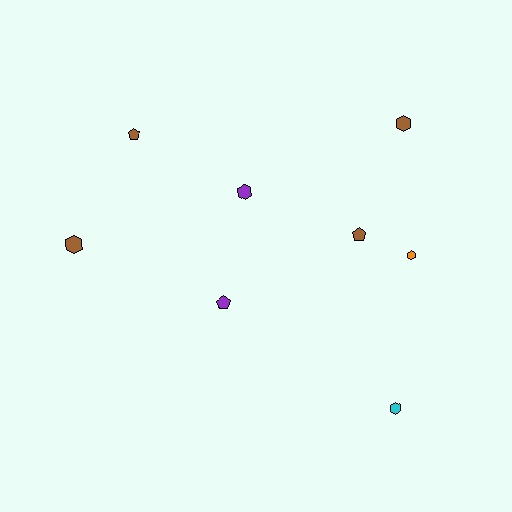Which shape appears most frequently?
Hexagon, with 5 objects.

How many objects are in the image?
There are 8 objects.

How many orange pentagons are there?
There are no orange pentagons.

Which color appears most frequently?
Brown, with 4 objects.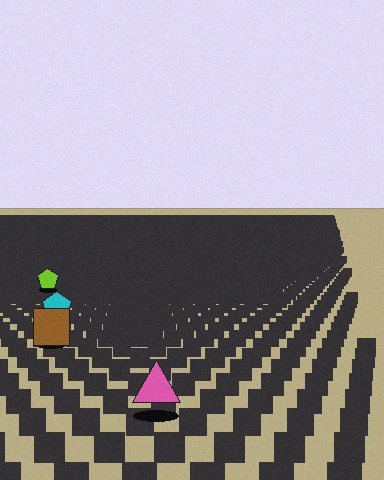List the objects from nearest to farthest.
From nearest to farthest: the pink triangle, the brown square, the cyan pentagon, the lime pentagon.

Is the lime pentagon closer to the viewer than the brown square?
No. The brown square is closer — you can tell from the texture gradient: the ground texture is coarser near it.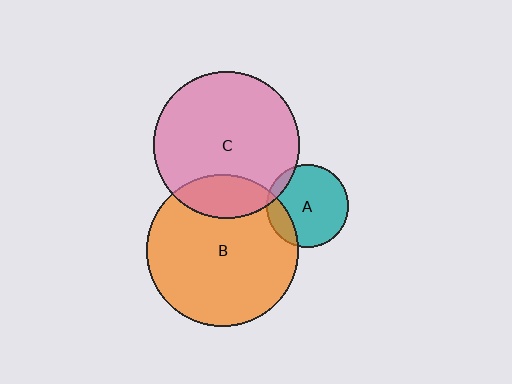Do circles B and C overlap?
Yes.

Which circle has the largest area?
Circle B (orange).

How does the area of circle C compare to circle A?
Approximately 3.1 times.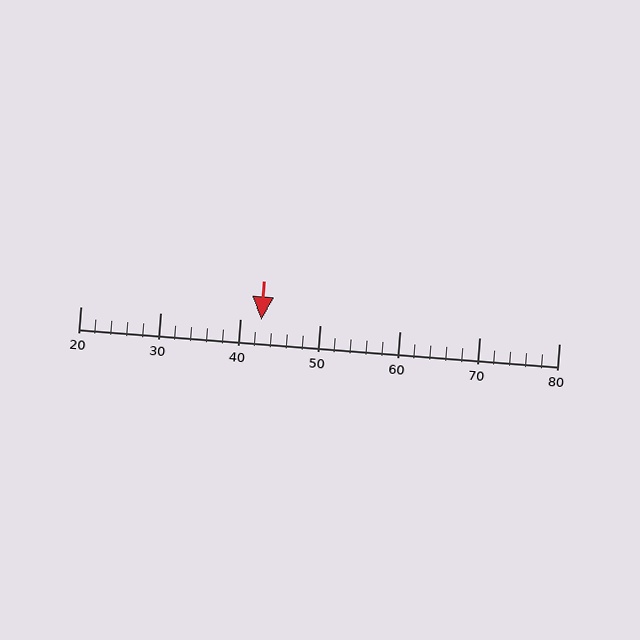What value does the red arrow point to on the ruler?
The red arrow points to approximately 43.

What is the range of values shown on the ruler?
The ruler shows values from 20 to 80.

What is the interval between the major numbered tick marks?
The major tick marks are spaced 10 units apart.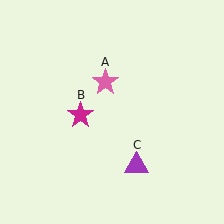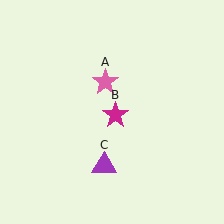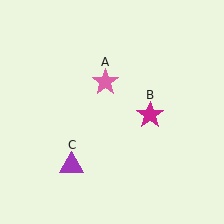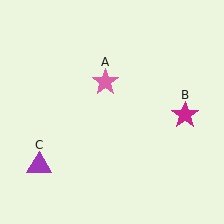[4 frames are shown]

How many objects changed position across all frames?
2 objects changed position: magenta star (object B), purple triangle (object C).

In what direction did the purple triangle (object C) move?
The purple triangle (object C) moved left.